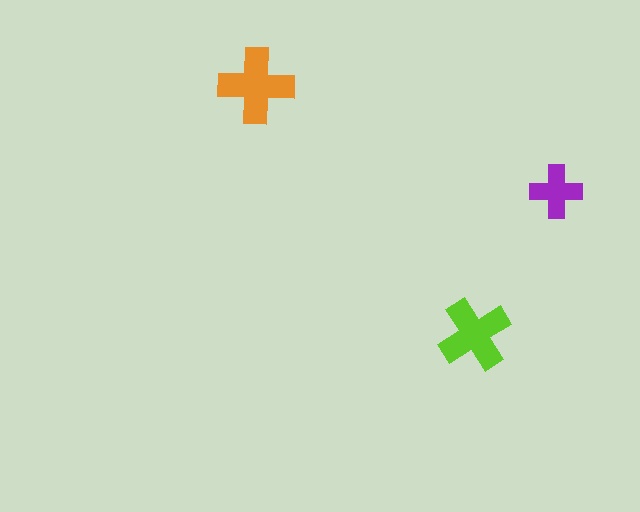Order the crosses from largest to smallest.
the orange one, the lime one, the purple one.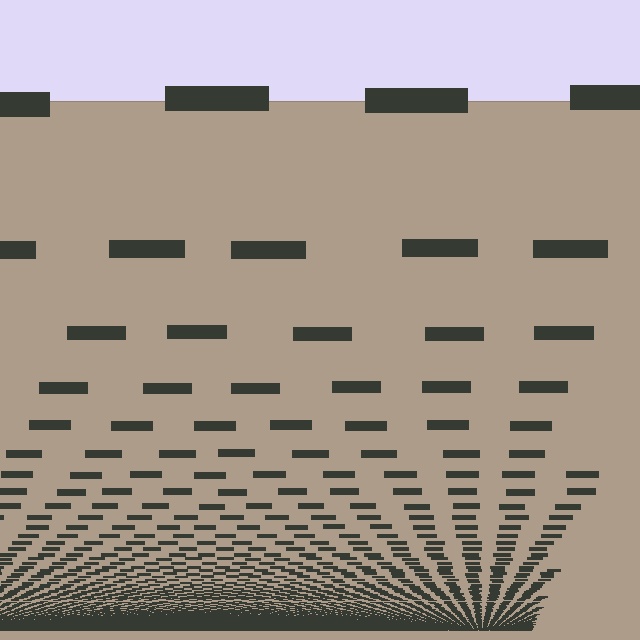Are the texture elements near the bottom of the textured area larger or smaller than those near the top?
Smaller. The gradient is inverted — elements near the bottom are smaller and denser.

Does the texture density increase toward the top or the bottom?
Density increases toward the bottom.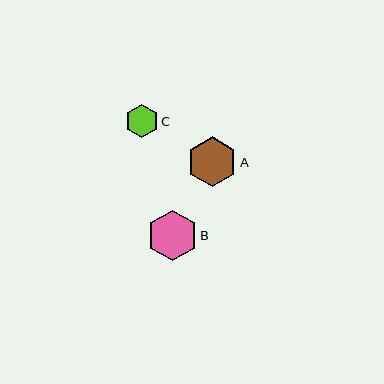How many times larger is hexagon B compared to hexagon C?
Hexagon B is approximately 1.5 times the size of hexagon C.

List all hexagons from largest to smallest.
From largest to smallest: B, A, C.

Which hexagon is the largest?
Hexagon B is the largest with a size of approximately 50 pixels.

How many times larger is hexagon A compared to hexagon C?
Hexagon A is approximately 1.5 times the size of hexagon C.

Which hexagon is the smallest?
Hexagon C is the smallest with a size of approximately 34 pixels.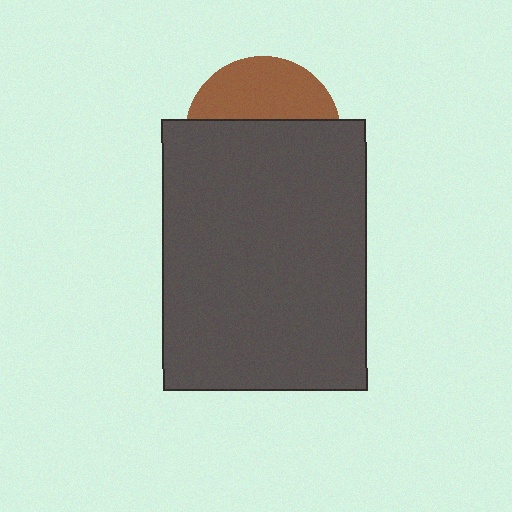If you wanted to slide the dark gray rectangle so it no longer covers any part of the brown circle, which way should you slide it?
Slide it down — that is the most direct way to separate the two shapes.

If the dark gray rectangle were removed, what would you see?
You would see the complete brown circle.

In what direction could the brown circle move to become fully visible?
The brown circle could move up. That would shift it out from behind the dark gray rectangle entirely.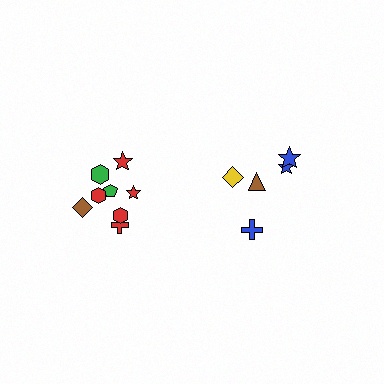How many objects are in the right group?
There are 5 objects.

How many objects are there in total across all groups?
There are 13 objects.